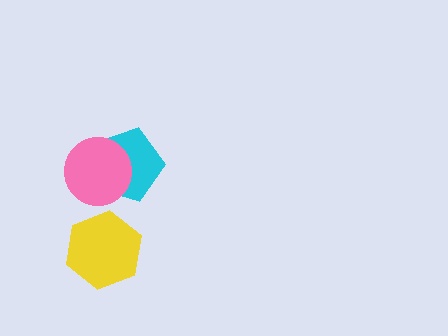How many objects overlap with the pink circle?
1 object overlaps with the pink circle.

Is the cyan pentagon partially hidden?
Yes, it is partially covered by another shape.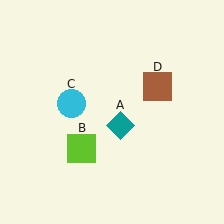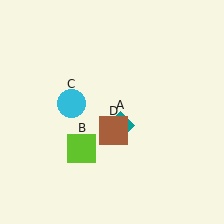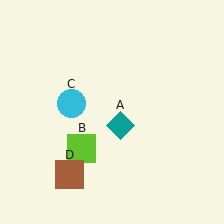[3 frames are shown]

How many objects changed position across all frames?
1 object changed position: brown square (object D).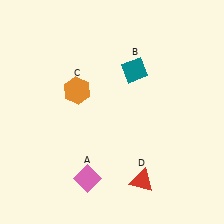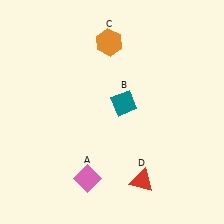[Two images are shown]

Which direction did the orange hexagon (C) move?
The orange hexagon (C) moved up.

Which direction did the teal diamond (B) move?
The teal diamond (B) moved down.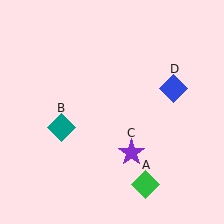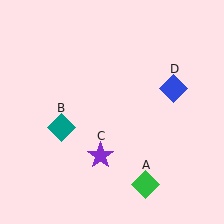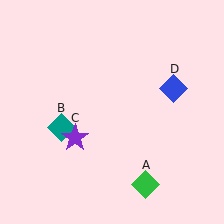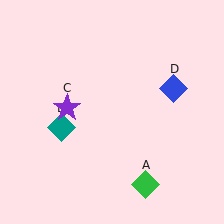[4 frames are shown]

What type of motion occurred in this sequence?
The purple star (object C) rotated clockwise around the center of the scene.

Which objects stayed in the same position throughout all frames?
Green diamond (object A) and teal diamond (object B) and blue diamond (object D) remained stationary.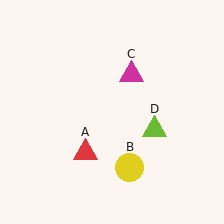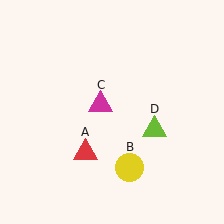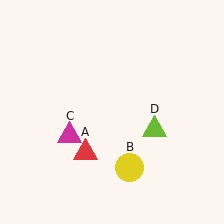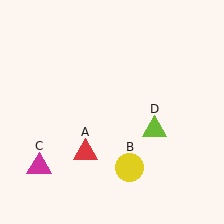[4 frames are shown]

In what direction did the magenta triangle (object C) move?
The magenta triangle (object C) moved down and to the left.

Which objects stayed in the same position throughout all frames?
Red triangle (object A) and yellow circle (object B) and lime triangle (object D) remained stationary.